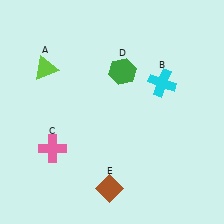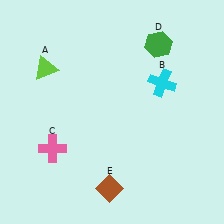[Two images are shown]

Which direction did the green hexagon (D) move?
The green hexagon (D) moved right.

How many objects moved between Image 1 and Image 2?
1 object moved between the two images.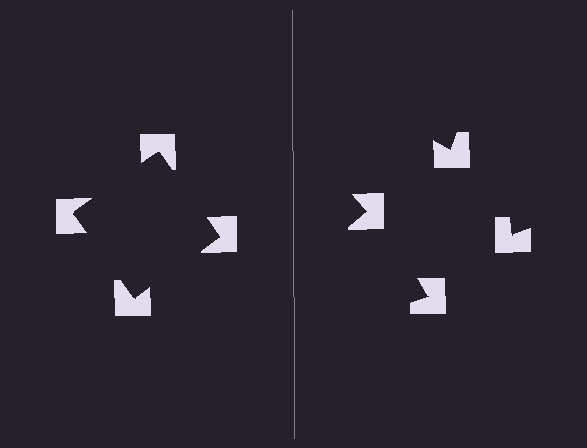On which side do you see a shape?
An illusory square appears on the left side. On the right side the wedge cuts are rotated, so no coherent shape forms.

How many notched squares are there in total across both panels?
8 — 4 on each side.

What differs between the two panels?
The notched squares are positioned identically on both sides; only the wedge orientations differ. On the left they align to a square; on the right they are misaligned.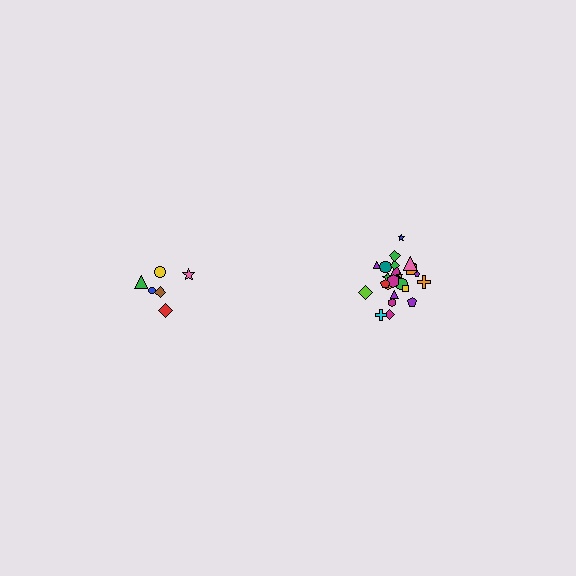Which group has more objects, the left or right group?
The right group.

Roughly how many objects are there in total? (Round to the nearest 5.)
Roughly 30 objects in total.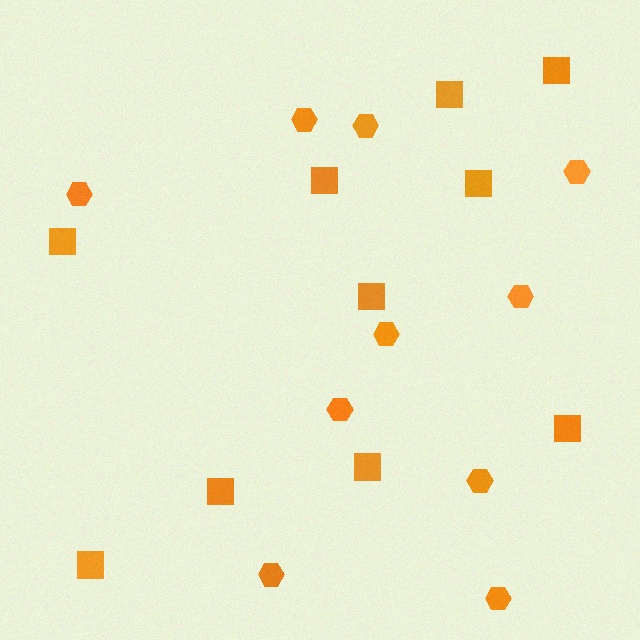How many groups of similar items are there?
There are 2 groups: one group of squares (10) and one group of hexagons (10).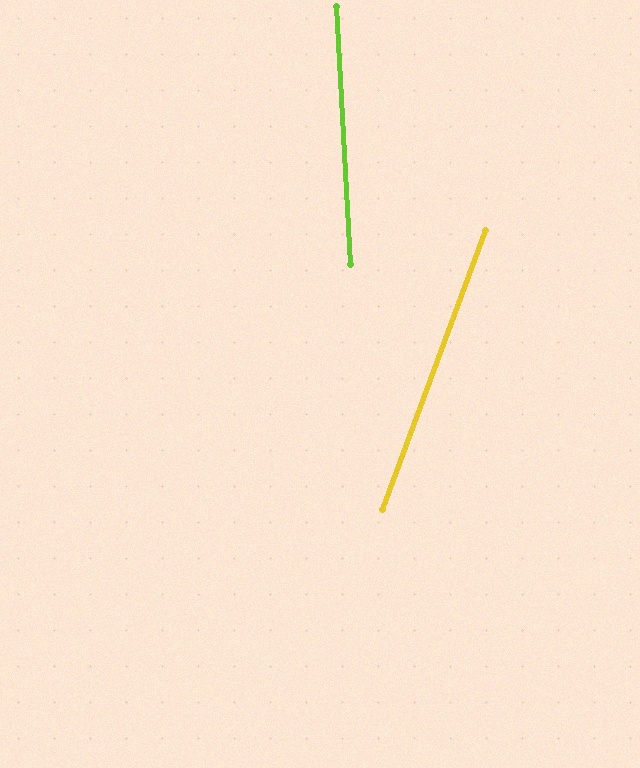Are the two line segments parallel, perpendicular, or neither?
Neither parallel nor perpendicular — they differ by about 23°.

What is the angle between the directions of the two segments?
Approximately 23 degrees.